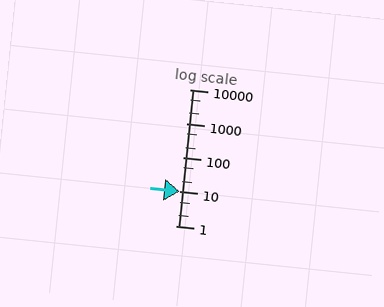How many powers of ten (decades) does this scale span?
The scale spans 4 decades, from 1 to 10000.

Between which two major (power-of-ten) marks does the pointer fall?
The pointer is between 1 and 10.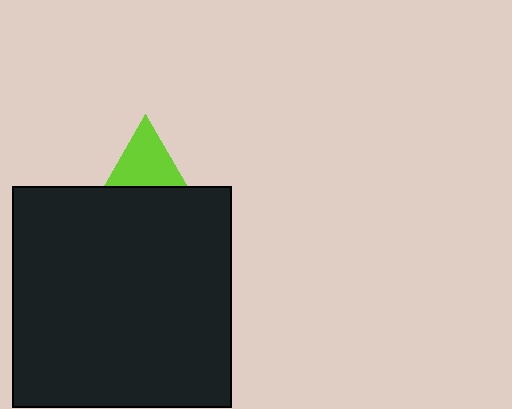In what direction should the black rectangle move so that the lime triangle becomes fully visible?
The black rectangle should move down. That is the shortest direction to clear the overlap and leave the lime triangle fully visible.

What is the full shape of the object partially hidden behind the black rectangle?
The partially hidden object is a lime triangle.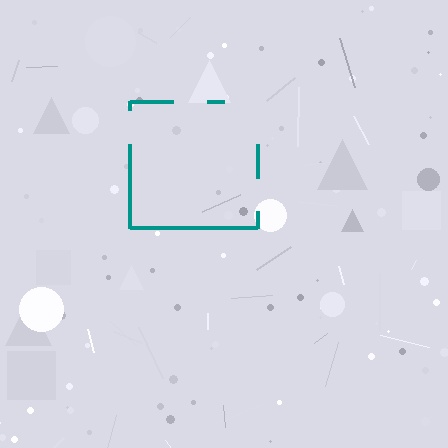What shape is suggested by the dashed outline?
The dashed outline suggests a square.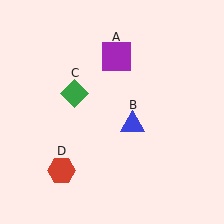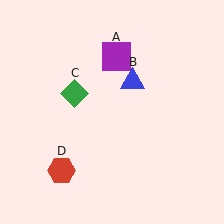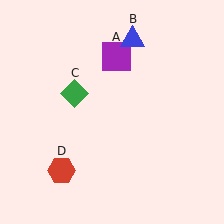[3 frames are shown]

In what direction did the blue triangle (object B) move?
The blue triangle (object B) moved up.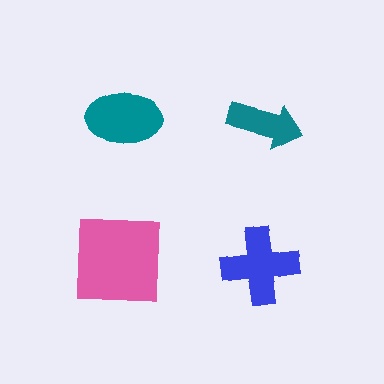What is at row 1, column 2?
A teal arrow.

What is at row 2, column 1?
A pink square.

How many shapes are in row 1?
2 shapes.